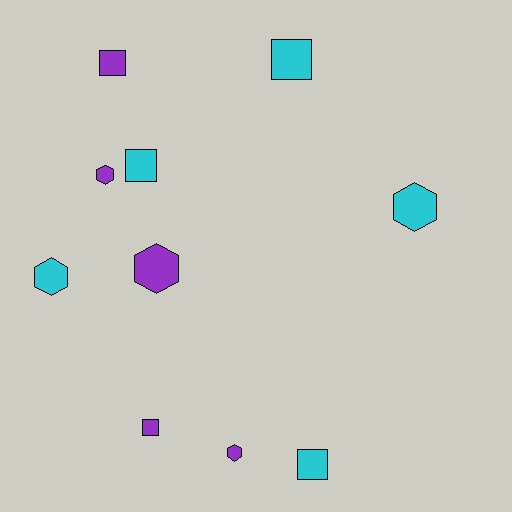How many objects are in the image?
There are 10 objects.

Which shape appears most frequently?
Square, with 5 objects.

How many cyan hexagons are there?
There are 2 cyan hexagons.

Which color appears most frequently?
Purple, with 5 objects.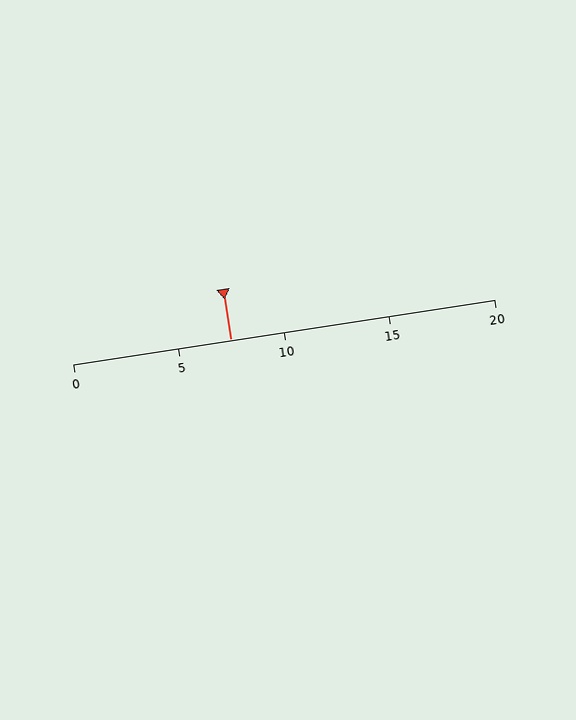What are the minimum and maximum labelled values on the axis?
The axis runs from 0 to 20.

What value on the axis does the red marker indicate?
The marker indicates approximately 7.5.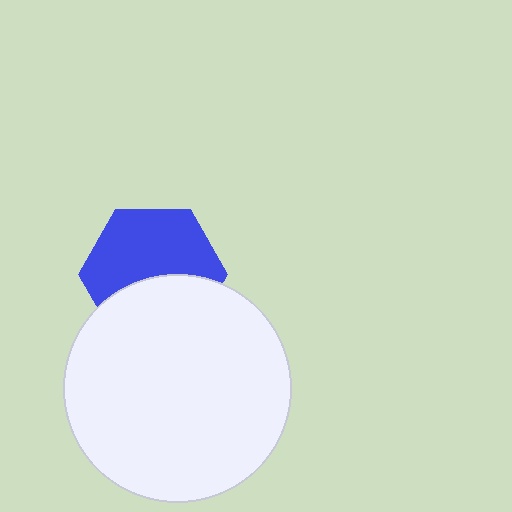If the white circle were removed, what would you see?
You would see the complete blue hexagon.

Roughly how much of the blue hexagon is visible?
About half of it is visible (roughly 59%).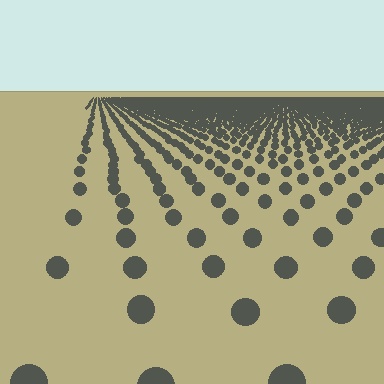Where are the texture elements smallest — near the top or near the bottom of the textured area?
Near the top.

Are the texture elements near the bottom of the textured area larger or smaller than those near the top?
Larger. Near the bottom, elements are closer to the viewer and appear at a bigger on-screen size.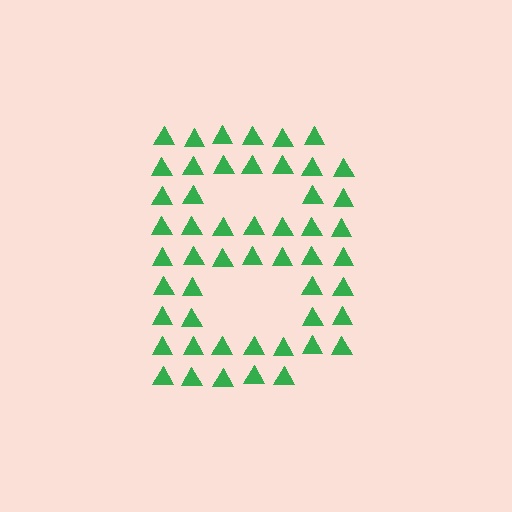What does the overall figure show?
The overall figure shows the letter B.